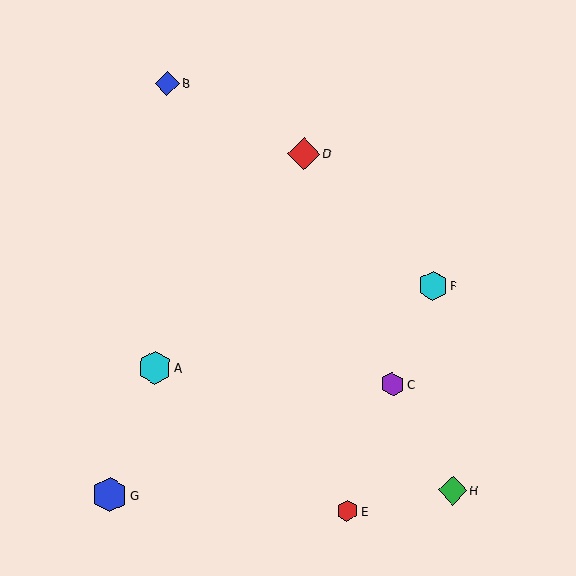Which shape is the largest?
The blue hexagon (labeled G) is the largest.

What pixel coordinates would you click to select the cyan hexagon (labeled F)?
Click at (433, 286) to select the cyan hexagon F.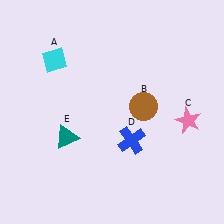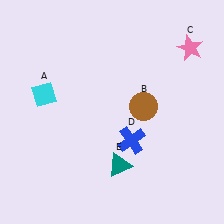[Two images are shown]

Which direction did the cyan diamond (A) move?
The cyan diamond (A) moved down.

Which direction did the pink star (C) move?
The pink star (C) moved up.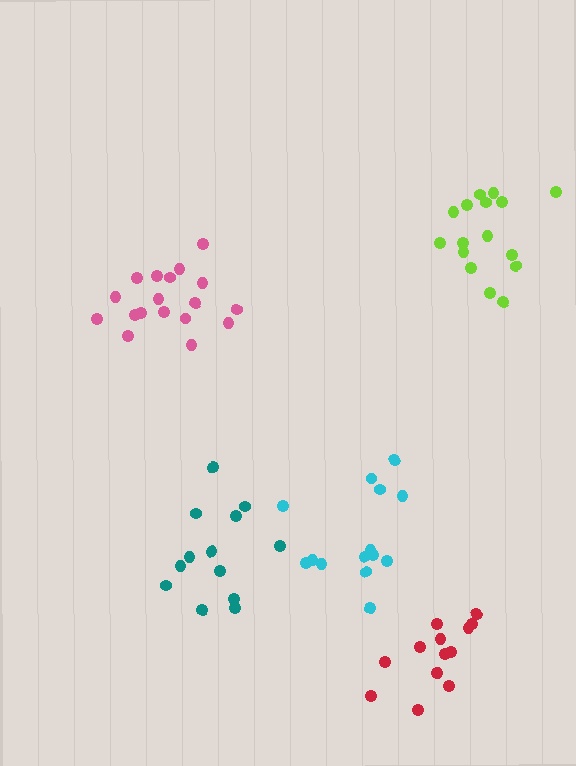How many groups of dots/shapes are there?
There are 5 groups.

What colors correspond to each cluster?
The clusters are colored: lime, teal, pink, cyan, red.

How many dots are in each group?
Group 1: 16 dots, Group 2: 13 dots, Group 3: 18 dots, Group 4: 14 dots, Group 5: 14 dots (75 total).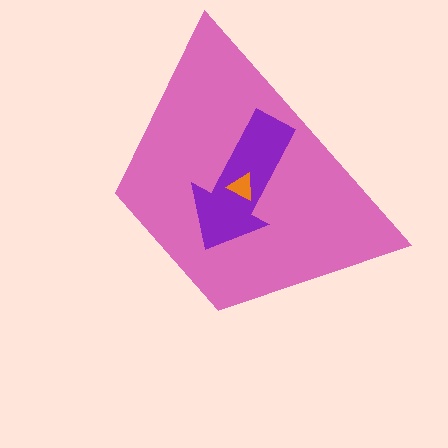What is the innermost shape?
The orange triangle.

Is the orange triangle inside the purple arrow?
Yes.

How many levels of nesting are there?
3.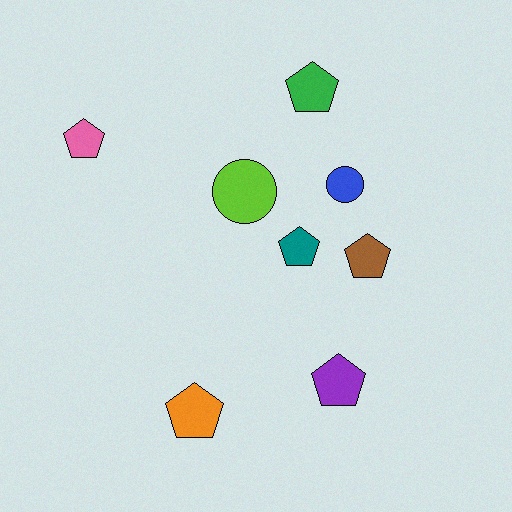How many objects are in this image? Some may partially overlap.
There are 8 objects.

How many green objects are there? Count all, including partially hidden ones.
There is 1 green object.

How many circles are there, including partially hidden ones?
There are 2 circles.